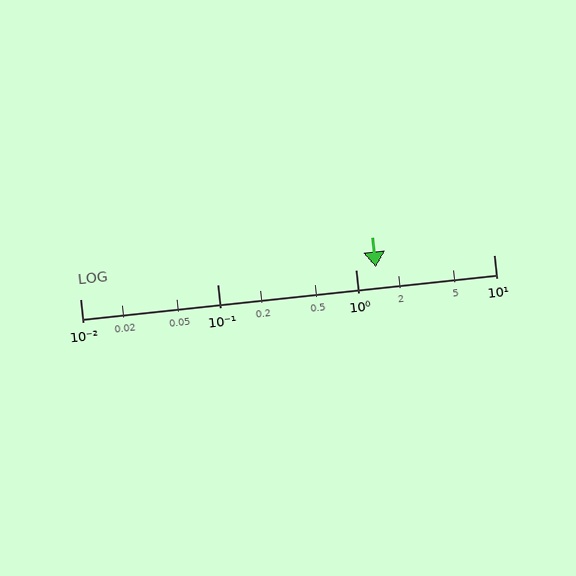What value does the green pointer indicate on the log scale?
The pointer indicates approximately 1.4.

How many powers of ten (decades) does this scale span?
The scale spans 3 decades, from 0.01 to 10.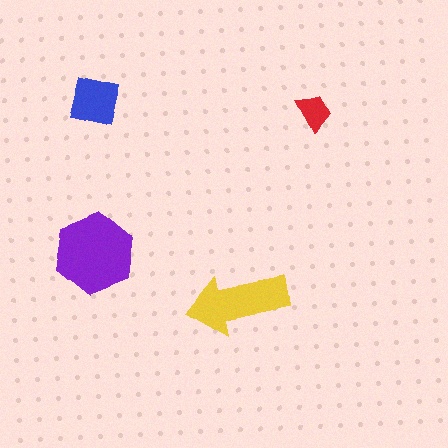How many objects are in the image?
There are 4 objects in the image.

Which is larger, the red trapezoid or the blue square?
The blue square.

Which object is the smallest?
The red trapezoid.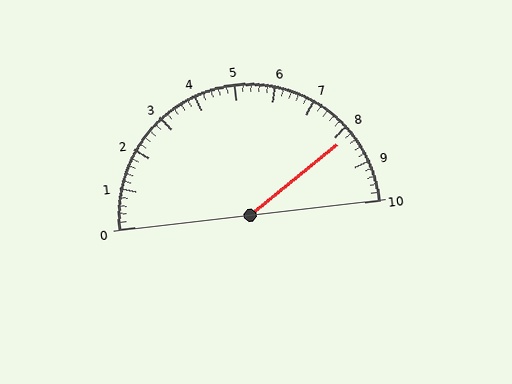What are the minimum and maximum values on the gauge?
The gauge ranges from 0 to 10.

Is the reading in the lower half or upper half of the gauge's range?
The reading is in the upper half of the range (0 to 10).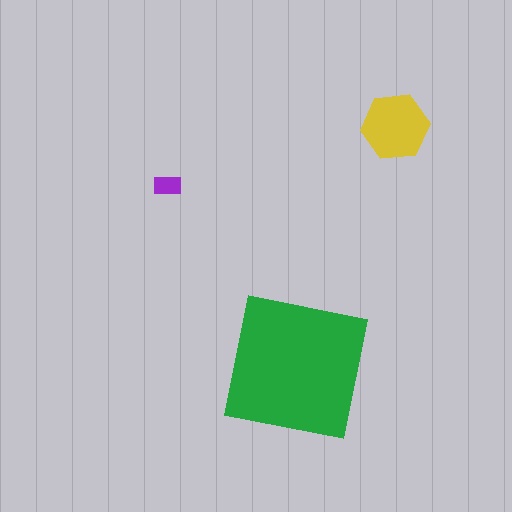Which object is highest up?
The yellow hexagon is topmost.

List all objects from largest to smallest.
The green square, the yellow hexagon, the purple rectangle.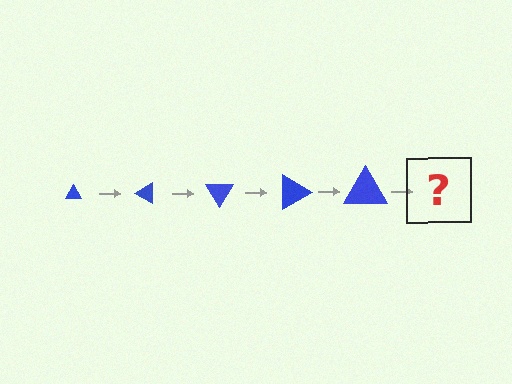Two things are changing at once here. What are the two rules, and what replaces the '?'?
The two rules are that the triangle grows larger each step and it rotates 30 degrees each step. The '?' should be a triangle, larger than the previous one and rotated 150 degrees from the start.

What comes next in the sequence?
The next element should be a triangle, larger than the previous one and rotated 150 degrees from the start.